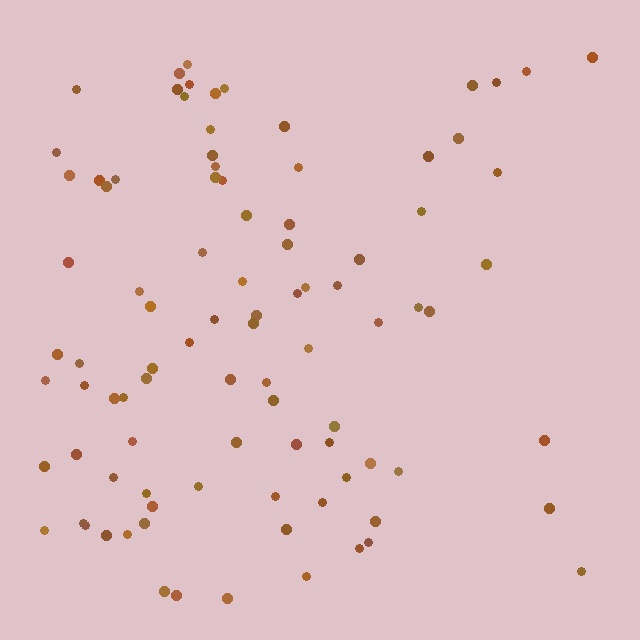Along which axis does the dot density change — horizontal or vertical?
Horizontal.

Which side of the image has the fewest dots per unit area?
The right.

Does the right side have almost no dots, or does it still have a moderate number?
Still a moderate number, just noticeably fewer than the left.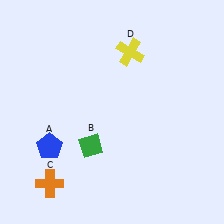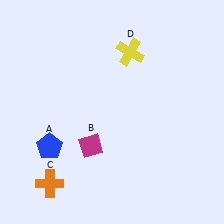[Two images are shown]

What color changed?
The diamond (B) changed from green in Image 1 to magenta in Image 2.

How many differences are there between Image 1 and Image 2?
There is 1 difference between the two images.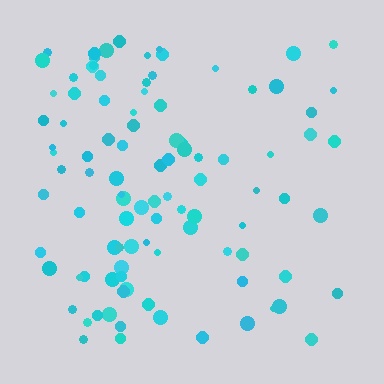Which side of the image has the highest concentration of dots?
The left.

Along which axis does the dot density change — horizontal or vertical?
Horizontal.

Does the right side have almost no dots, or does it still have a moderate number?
Still a moderate number, just noticeably fewer than the left.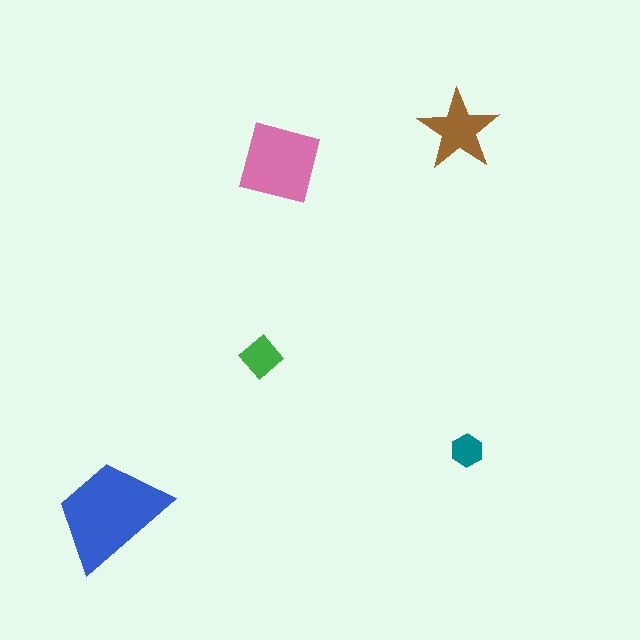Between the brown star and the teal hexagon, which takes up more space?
The brown star.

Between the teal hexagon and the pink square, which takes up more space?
The pink square.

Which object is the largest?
The blue trapezoid.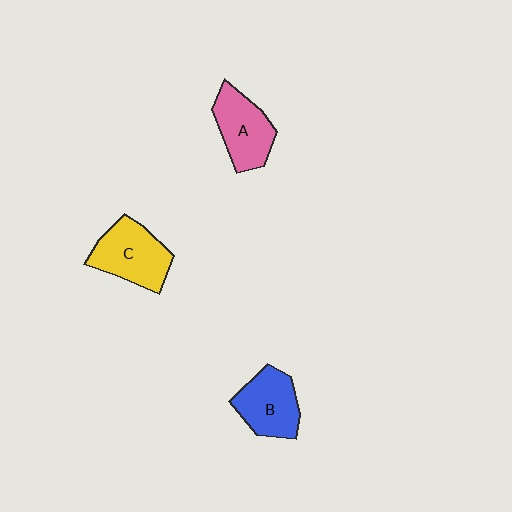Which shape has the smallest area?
Shape B (blue).